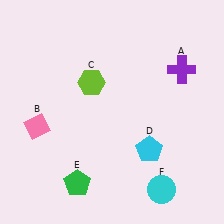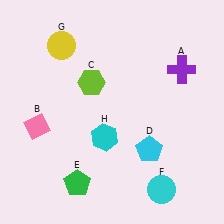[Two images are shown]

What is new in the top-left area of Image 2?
A yellow circle (G) was added in the top-left area of Image 2.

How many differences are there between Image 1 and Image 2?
There are 2 differences between the two images.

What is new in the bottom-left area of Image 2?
A cyan hexagon (H) was added in the bottom-left area of Image 2.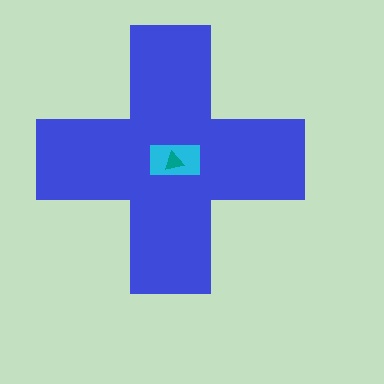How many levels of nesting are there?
3.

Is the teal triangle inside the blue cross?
Yes.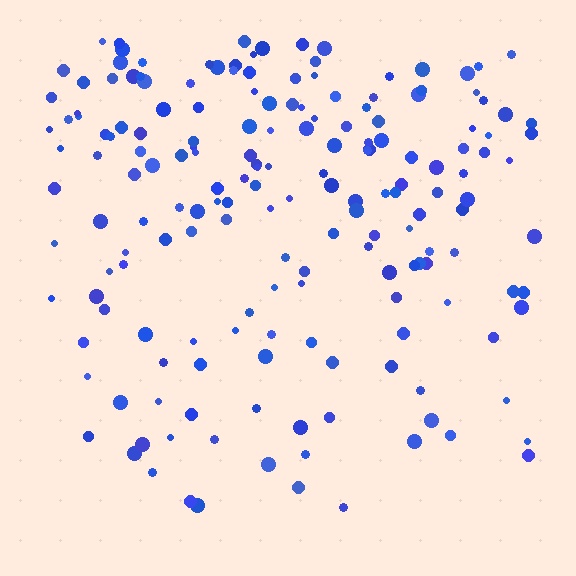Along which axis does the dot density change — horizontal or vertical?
Vertical.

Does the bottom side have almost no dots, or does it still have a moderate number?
Still a moderate number, just noticeably fewer than the top.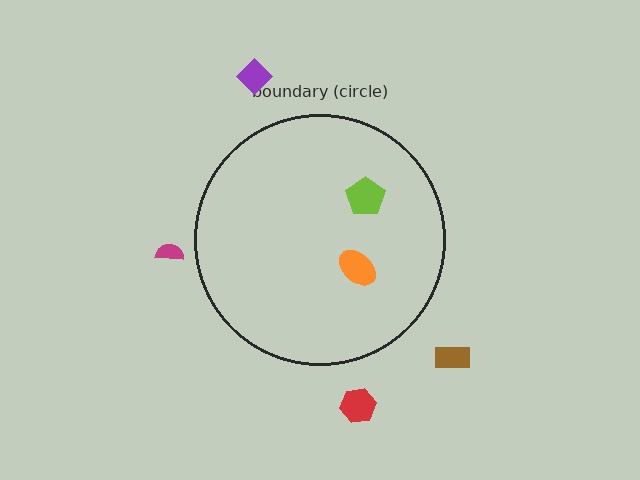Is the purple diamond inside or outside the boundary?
Outside.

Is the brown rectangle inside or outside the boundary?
Outside.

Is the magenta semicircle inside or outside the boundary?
Outside.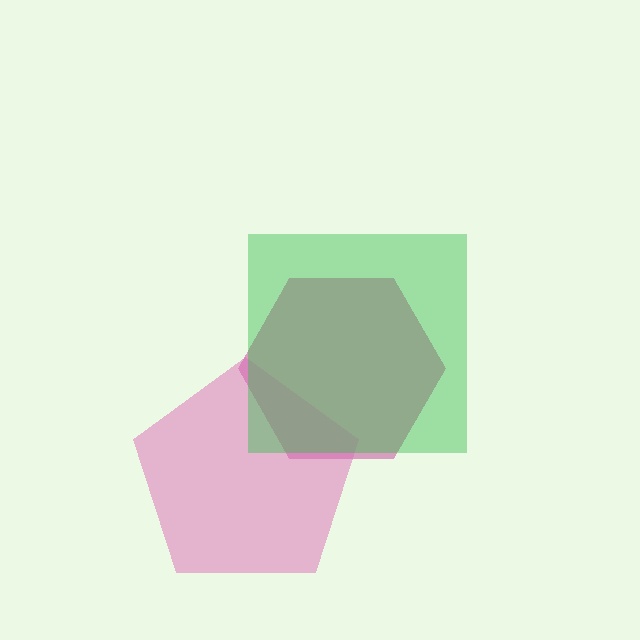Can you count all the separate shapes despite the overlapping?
Yes, there are 3 separate shapes.